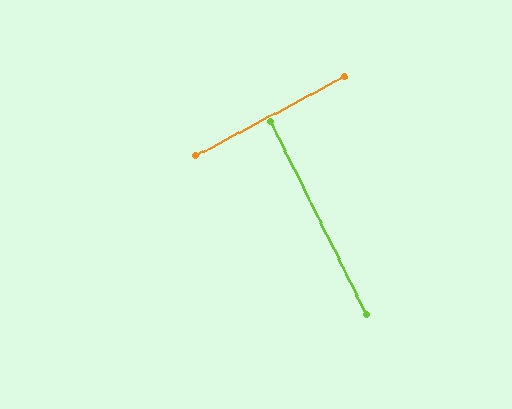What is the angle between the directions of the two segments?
Approximately 88 degrees.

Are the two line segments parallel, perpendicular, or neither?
Perpendicular — they meet at approximately 88°.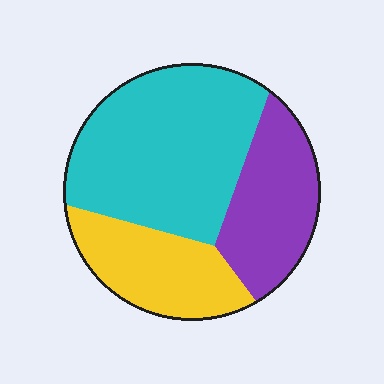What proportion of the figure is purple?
Purple takes up between a sixth and a third of the figure.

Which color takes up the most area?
Cyan, at roughly 50%.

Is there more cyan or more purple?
Cyan.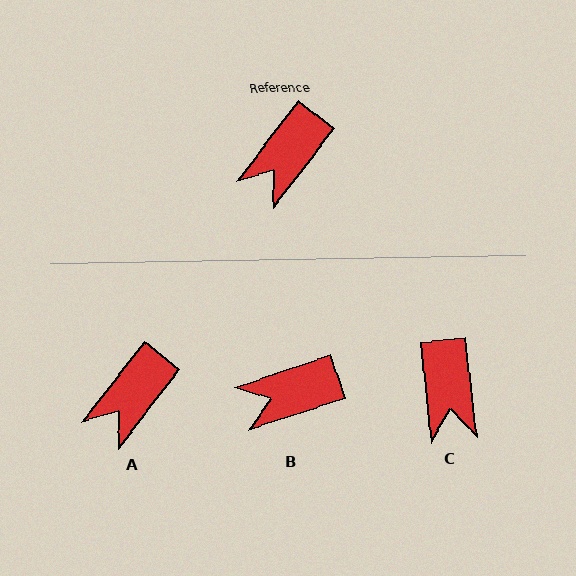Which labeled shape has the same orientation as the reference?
A.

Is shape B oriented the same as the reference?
No, it is off by about 34 degrees.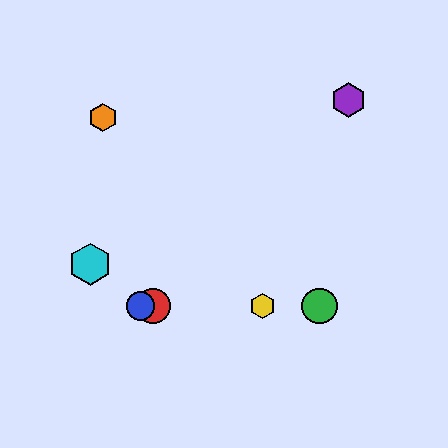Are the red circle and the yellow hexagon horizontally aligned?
Yes, both are at y≈306.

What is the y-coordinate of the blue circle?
The blue circle is at y≈306.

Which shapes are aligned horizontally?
The red circle, the blue circle, the green circle, the yellow hexagon are aligned horizontally.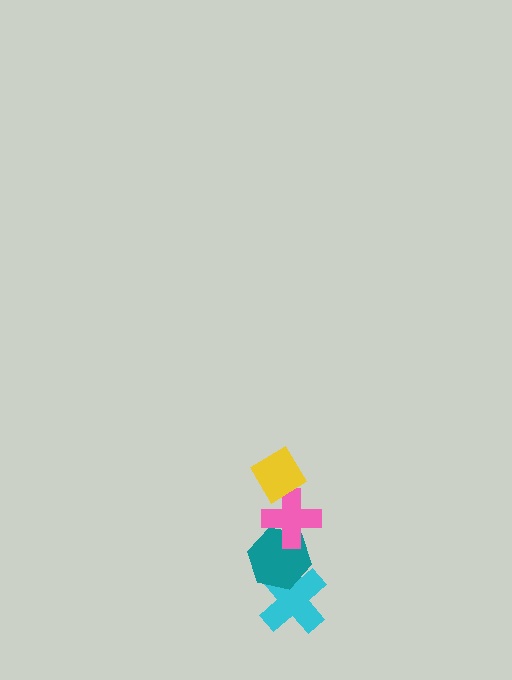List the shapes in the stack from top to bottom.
From top to bottom: the yellow diamond, the pink cross, the teal hexagon, the cyan cross.